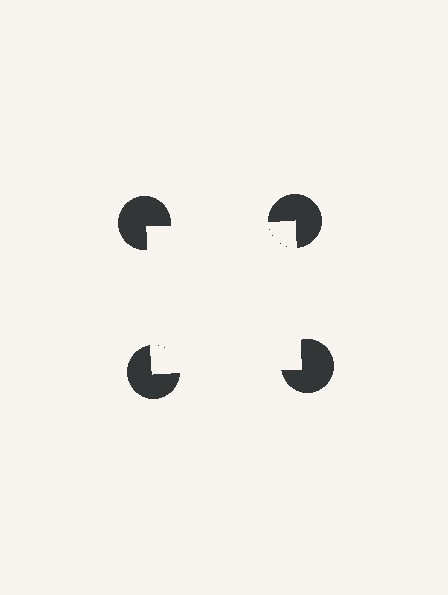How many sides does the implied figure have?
4 sides.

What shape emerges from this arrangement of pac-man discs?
An illusory square — its edges are inferred from the aligned wedge cuts in the pac-man discs, not physically drawn.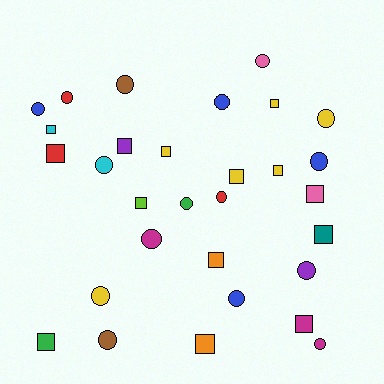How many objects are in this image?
There are 30 objects.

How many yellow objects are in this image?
There are 6 yellow objects.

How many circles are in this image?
There are 16 circles.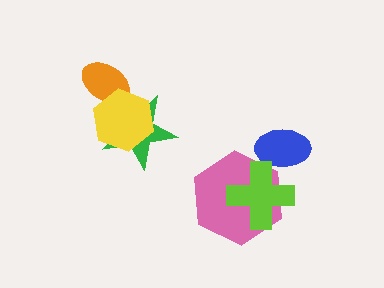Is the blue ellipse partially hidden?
Yes, it is partially covered by another shape.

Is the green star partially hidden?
Yes, it is partially covered by another shape.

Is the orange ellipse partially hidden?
Yes, it is partially covered by another shape.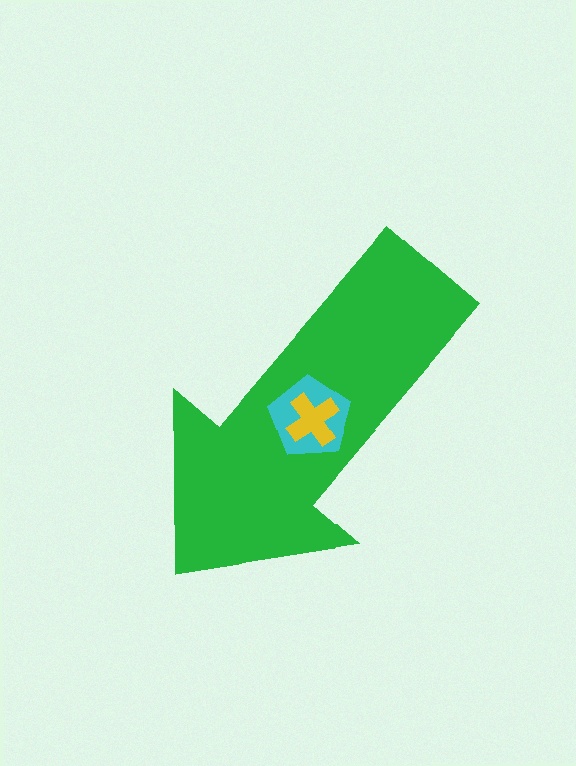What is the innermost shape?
The yellow cross.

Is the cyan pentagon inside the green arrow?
Yes.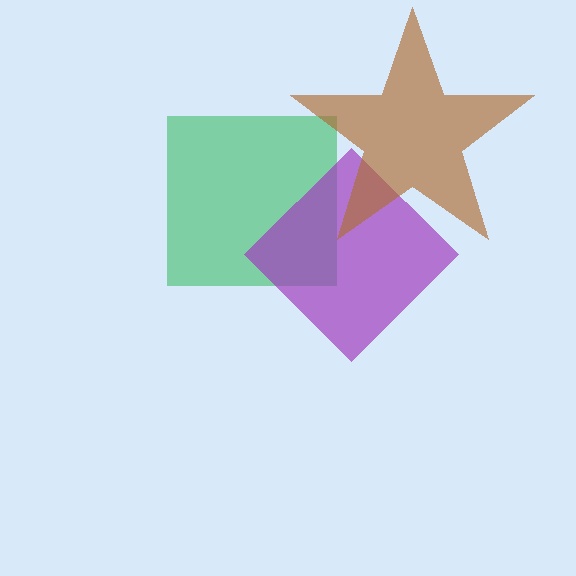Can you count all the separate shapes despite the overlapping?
Yes, there are 3 separate shapes.